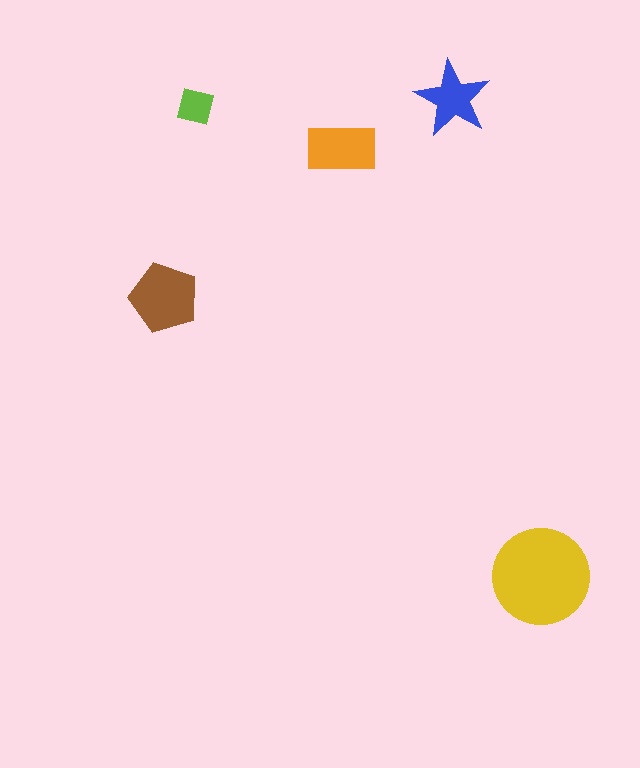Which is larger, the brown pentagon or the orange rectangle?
The brown pentagon.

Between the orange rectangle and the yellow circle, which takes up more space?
The yellow circle.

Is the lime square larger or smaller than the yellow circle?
Smaller.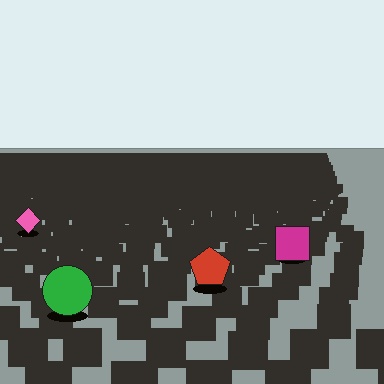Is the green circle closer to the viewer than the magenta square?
Yes. The green circle is closer — you can tell from the texture gradient: the ground texture is coarser near it.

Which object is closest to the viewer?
The green circle is closest. The texture marks near it are larger and more spread out.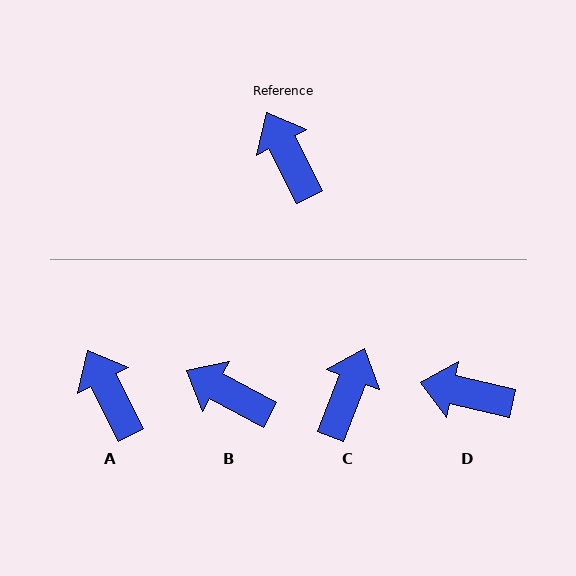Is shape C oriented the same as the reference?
No, it is off by about 49 degrees.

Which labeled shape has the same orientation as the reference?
A.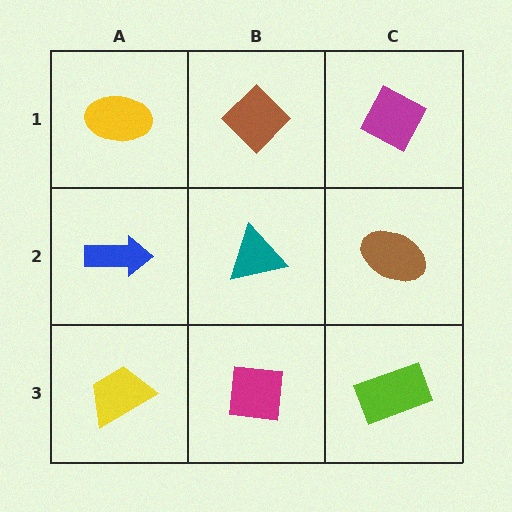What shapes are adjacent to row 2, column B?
A brown diamond (row 1, column B), a magenta square (row 3, column B), a blue arrow (row 2, column A), a brown ellipse (row 2, column C).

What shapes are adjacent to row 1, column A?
A blue arrow (row 2, column A), a brown diamond (row 1, column B).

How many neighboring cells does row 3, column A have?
2.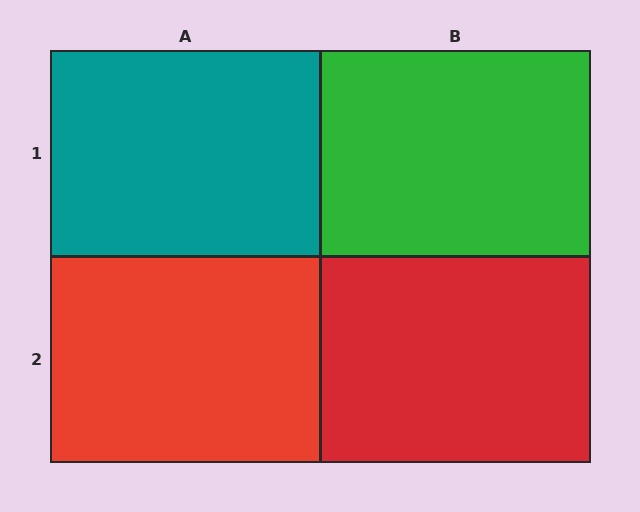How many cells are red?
2 cells are red.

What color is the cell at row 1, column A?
Teal.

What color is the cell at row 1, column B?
Green.